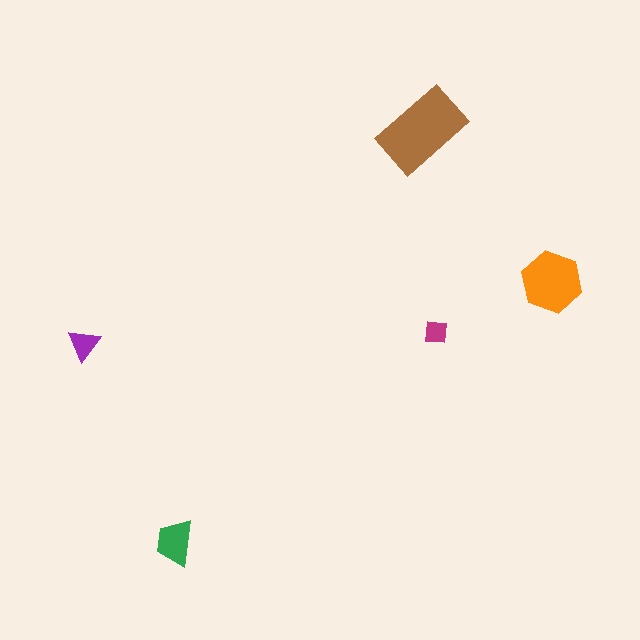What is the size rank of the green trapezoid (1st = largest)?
3rd.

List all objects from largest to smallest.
The brown rectangle, the orange hexagon, the green trapezoid, the purple triangle, the magenta square.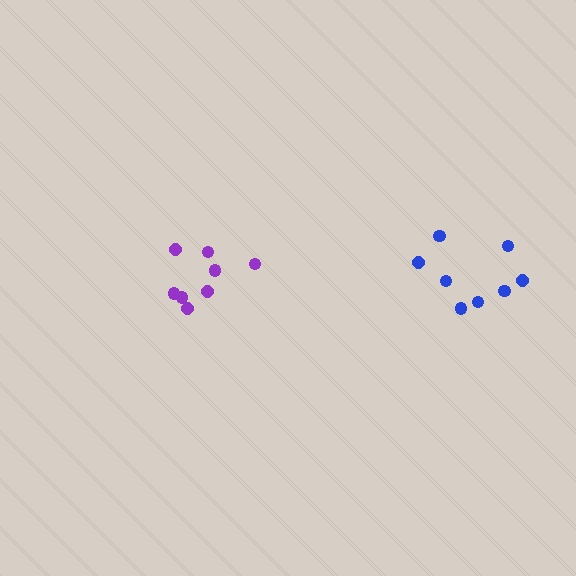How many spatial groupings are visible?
There are 2 spatial groupings.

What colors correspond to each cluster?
The clusters are colored: purple, blue.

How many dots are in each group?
Group 1: 8 dots, Group 2: 8 dots (16 total).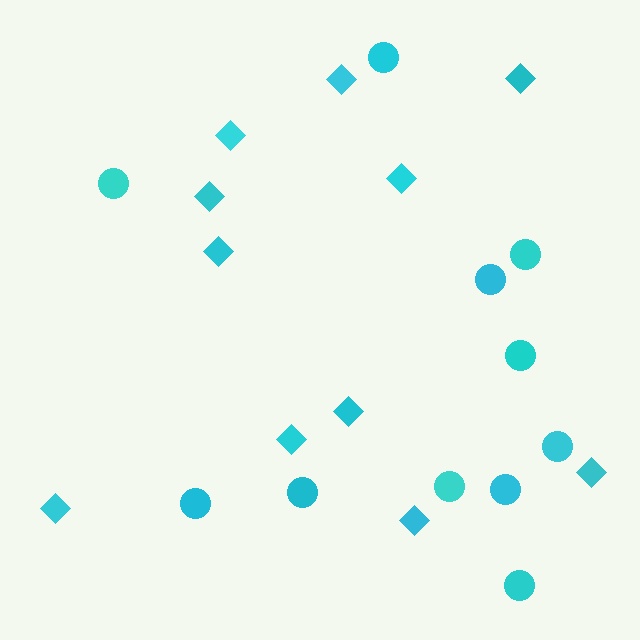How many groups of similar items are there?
There are 2 groups: one group of diamonds (11) and one group of circles (11).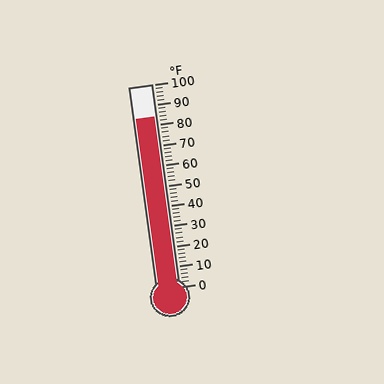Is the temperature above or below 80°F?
The temperature is above 80°F.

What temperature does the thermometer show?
The thermometer shows approximately 84°F.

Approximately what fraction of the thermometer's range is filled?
The thermometer is filled to approximately 85% of its range.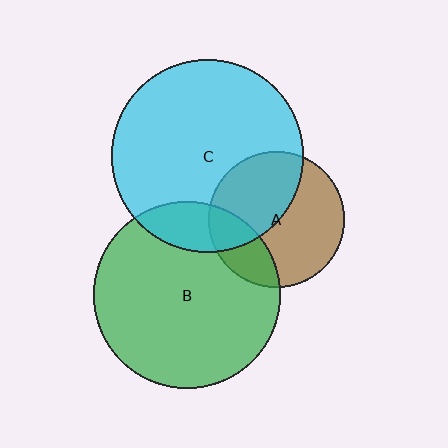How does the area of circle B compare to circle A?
Approximately 1.9 times.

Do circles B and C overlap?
Yes.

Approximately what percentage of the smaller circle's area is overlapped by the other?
Approximately 15%.